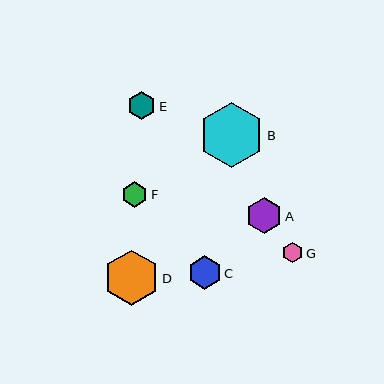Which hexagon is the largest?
Hexagon B is the largest with a size of approximately 65 pixels.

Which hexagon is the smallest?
Hexagon G is the smallest with a size of approximately 20 pixels.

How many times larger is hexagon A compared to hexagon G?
Hexagon A is approximately 1.8 times the size of hexagon G.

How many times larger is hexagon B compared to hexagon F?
Hexagon B is approximately 2.5 times the size of hexagon F.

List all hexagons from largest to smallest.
From largest to smallest: B, D, A, C, E, F, G.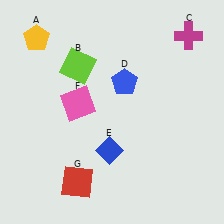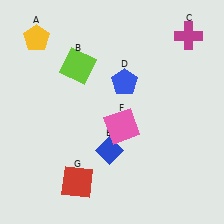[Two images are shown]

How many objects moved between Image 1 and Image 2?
1 object moved between the two images.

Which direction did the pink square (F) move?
The pink square (F) moved right.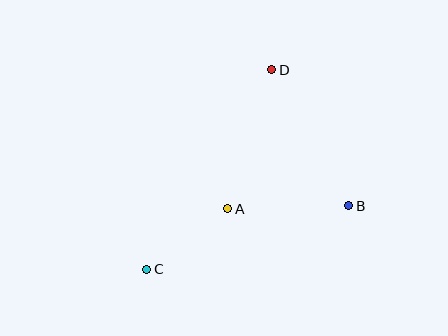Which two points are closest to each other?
Points A and C are closest to each other.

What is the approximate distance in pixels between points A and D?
The distance between A and D is approximately 146 pixels.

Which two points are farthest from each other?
Points C and D are farthest from each other.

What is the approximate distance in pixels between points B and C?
The distance between B and C is approximately 212 pixels.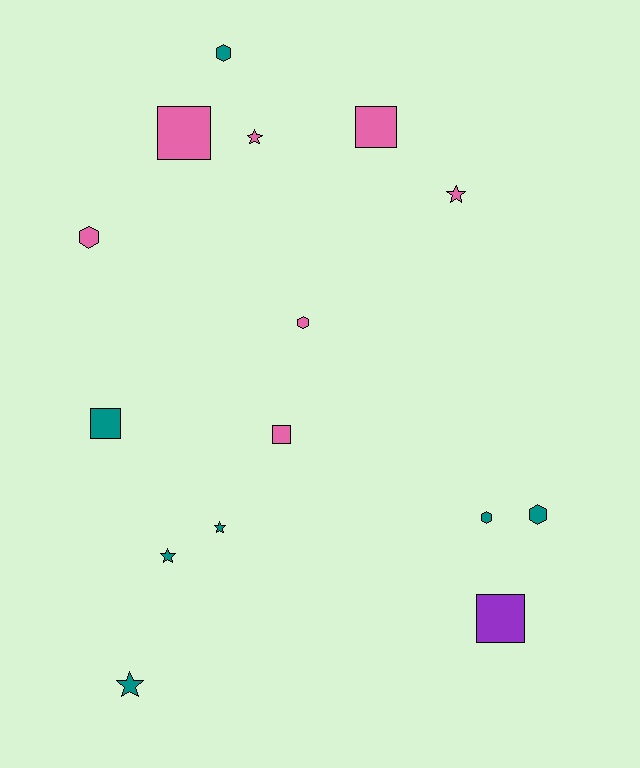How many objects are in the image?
There are 15 objects.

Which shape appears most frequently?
Star, with 5 objects.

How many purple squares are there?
There is 1 purple square.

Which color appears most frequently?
Pink, with 7 objects.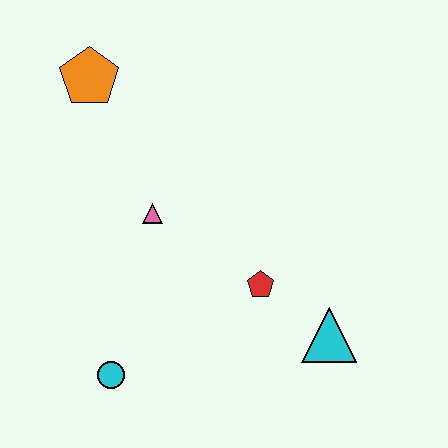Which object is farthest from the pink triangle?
The cyan triangle is farthest from the pink triangle.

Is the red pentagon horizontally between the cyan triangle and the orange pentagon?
Yes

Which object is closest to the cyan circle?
The pink triangle is closest to the cyan circle.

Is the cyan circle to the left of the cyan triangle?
Yes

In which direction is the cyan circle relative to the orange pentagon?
The cyan circle is below the orange pentagon.